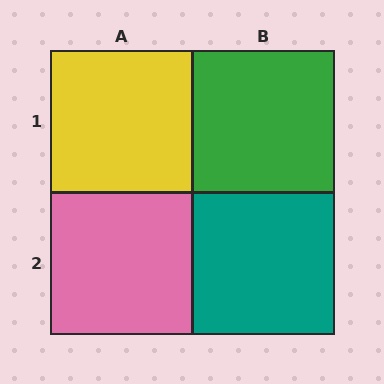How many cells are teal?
1 cell is teal.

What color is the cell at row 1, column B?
Green.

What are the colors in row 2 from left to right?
Pink, teal.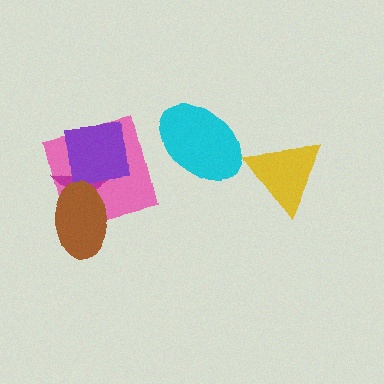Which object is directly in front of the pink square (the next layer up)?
The magenta star is directly in front of the pink square.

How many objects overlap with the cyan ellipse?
0 objects overlap with the cyan ellipse.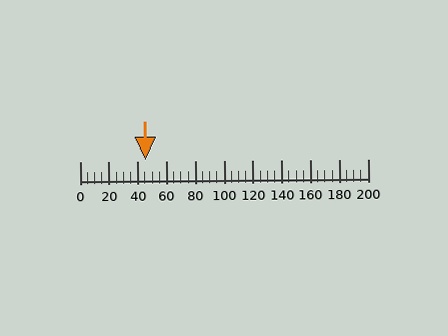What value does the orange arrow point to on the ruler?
The orange arrow points to approximately 46.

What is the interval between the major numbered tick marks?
The major tick marks are spaced 20 units apart.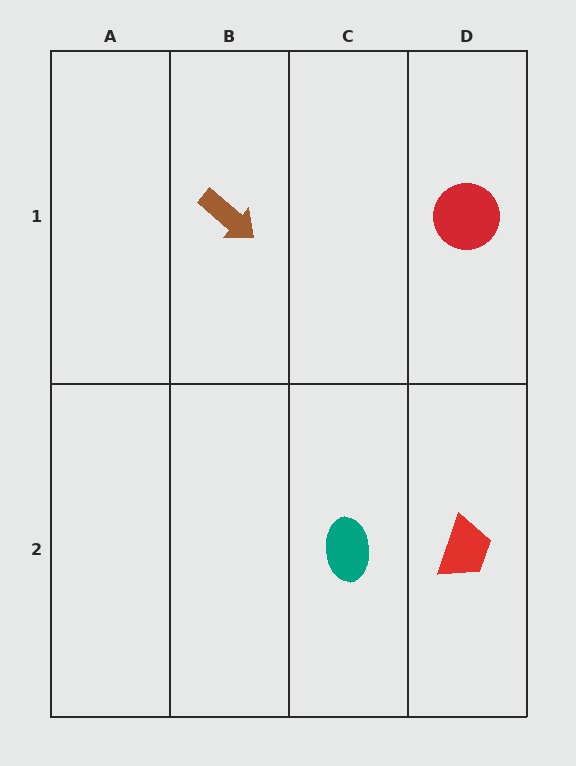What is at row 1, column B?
A brown arrow.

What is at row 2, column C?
A teal ellipse.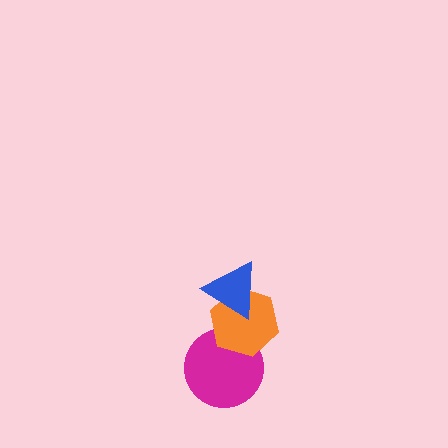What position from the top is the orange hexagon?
The orange hexagon is 2nd from the top.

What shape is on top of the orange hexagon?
The blue triangle is on top of the orange hexagon.